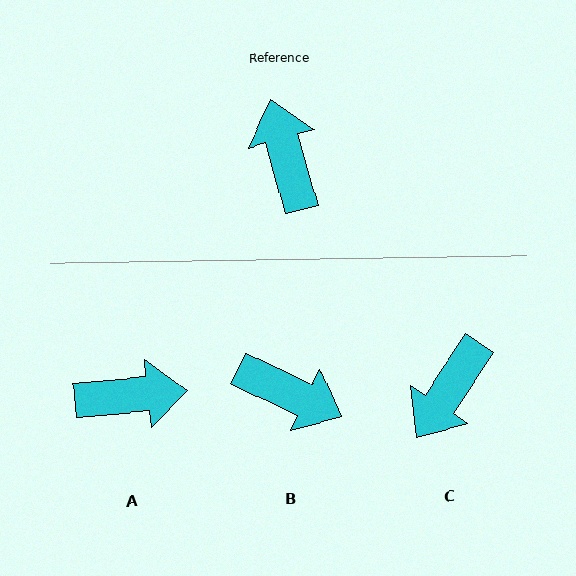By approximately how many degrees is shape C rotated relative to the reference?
Approximately 130 degrees counter-clockwise.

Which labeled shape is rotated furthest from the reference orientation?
B, about 131 degrees away.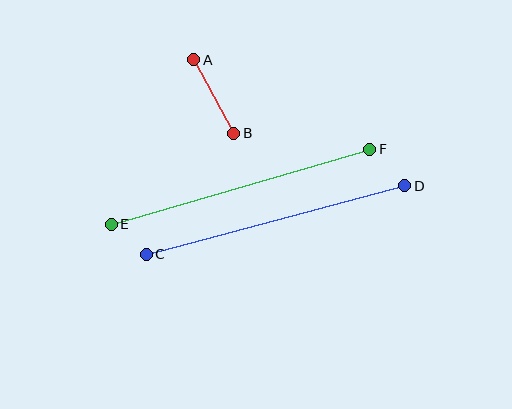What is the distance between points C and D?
The distance is approximately 267 pixels.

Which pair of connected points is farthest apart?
Points E and F are farthest apart.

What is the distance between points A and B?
The distance is approximately 83 pixels.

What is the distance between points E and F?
The distance is approximately 269 pixels.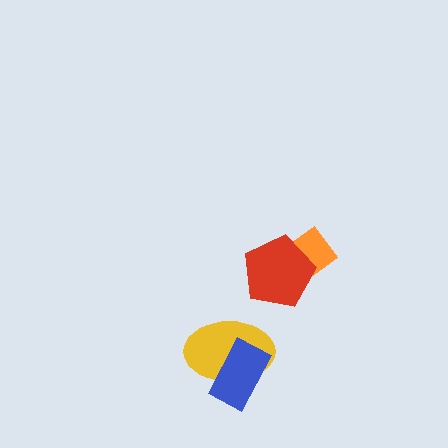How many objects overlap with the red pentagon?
1 object overlaps with the red pentagon.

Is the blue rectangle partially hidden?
No, no other shape covers it.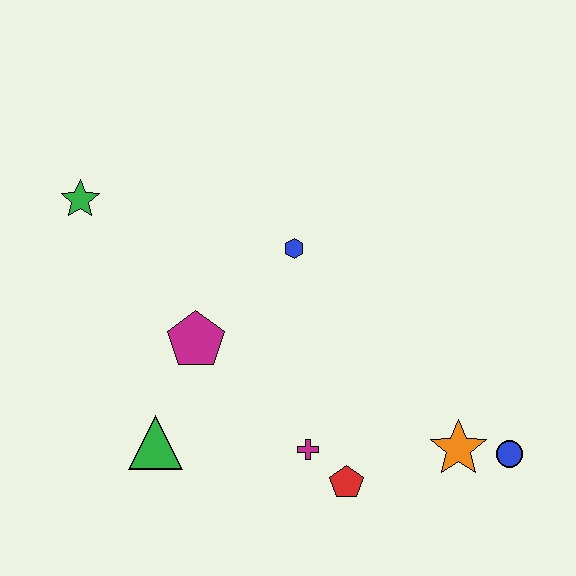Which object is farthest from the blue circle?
The green star is farthest from the blue circle.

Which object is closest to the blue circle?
The orange star is closest to the blue circle.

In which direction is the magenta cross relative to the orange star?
The magenta cross is to the left of the orange star.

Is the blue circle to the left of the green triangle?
No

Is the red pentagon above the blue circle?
No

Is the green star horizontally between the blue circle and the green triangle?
No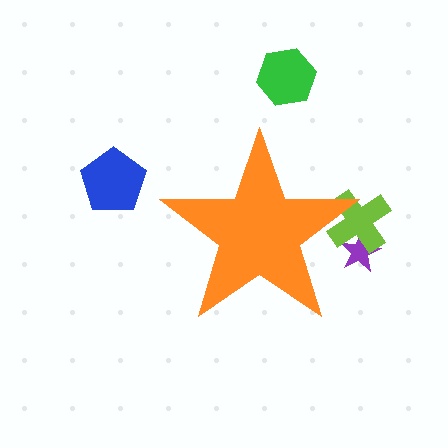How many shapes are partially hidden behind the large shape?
2 shapes are partially hidden.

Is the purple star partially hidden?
Yes, the purple star is partially hidden behind the orange star.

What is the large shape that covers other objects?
An orange star.